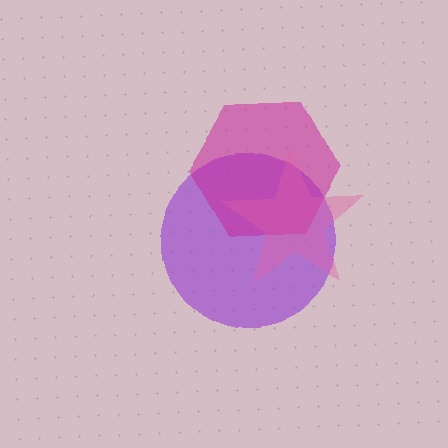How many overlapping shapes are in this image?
There are 3 overlapping shapes in the image.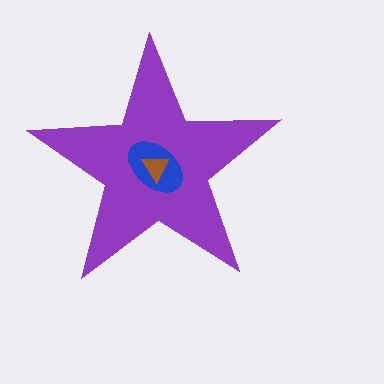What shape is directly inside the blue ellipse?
The brown triangle.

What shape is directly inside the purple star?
The blue ellipse.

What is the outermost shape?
The purple star.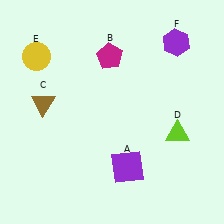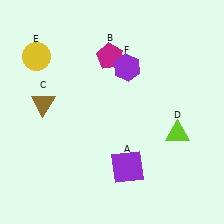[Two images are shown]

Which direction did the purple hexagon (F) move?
The purple hexagon (F) moved left.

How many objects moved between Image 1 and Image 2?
1 object moved between the two images.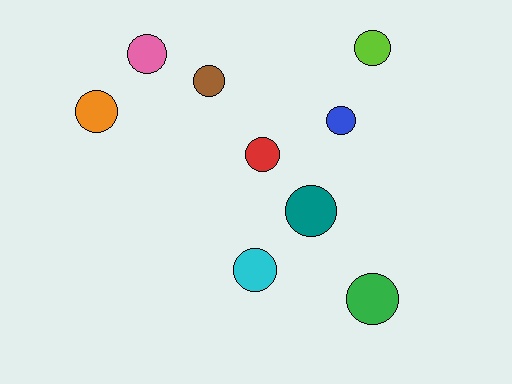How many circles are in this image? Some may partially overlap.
There are 9 circles.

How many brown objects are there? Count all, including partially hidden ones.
There is 1 brown object.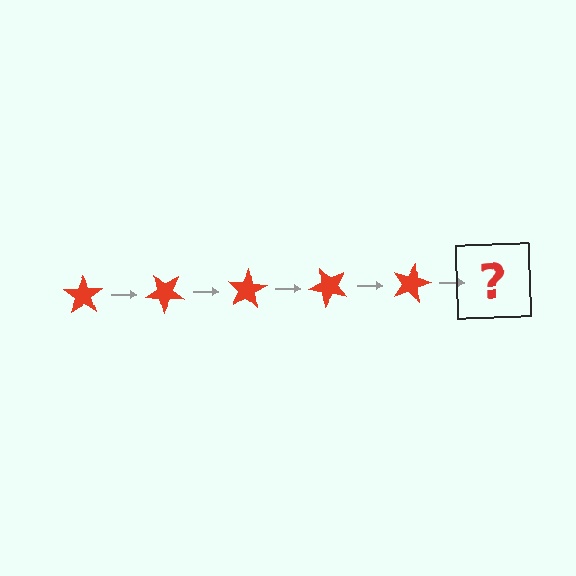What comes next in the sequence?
The next element should be a red star rotated 200 degrees.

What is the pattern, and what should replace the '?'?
The pattern is that the star rotates 40 degrees each step. The '?' should be a red star rotated 200 degrees.